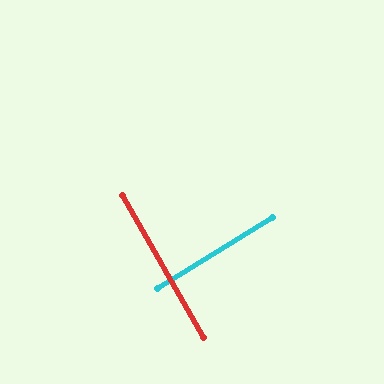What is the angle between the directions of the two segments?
Approximately 88 degrees.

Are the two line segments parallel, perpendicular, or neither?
Perpendicular — they meet at approximately 88°.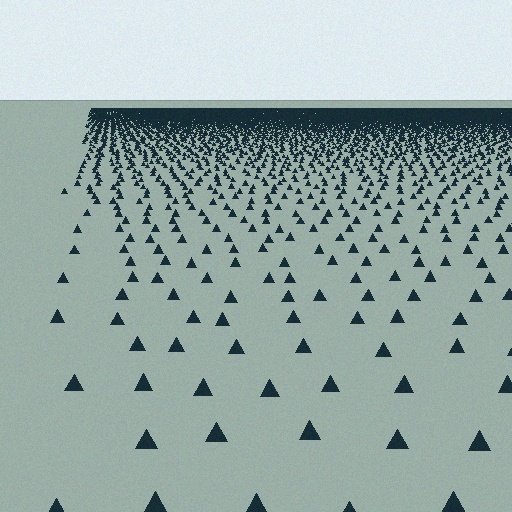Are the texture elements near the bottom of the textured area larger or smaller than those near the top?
Larger. Near the bottom, elements are closer to the viewer and appear at a bigger on-screen size.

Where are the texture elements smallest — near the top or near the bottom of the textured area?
Near the top.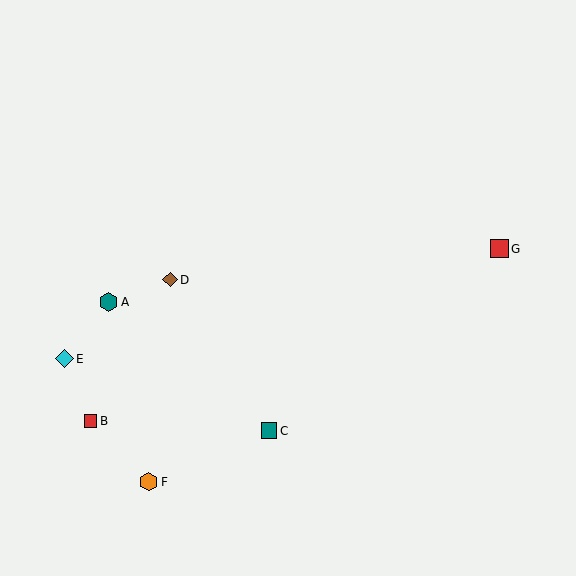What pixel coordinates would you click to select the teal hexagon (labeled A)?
Click at (109, 302) to select the teal hexagon A.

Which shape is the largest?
The teal hexagon (labeled A) is the largest.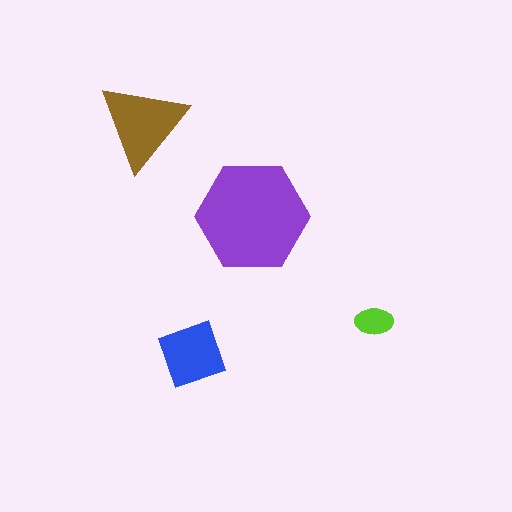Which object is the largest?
The purple hexagon.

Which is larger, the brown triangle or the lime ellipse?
The brown triangle.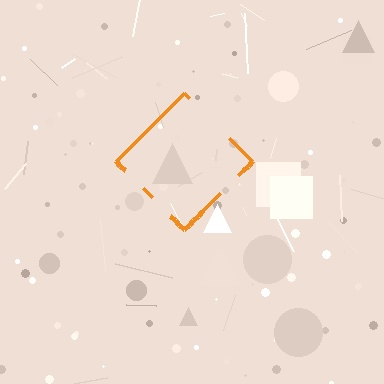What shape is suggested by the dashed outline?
The dashed outline suggests a diamond.